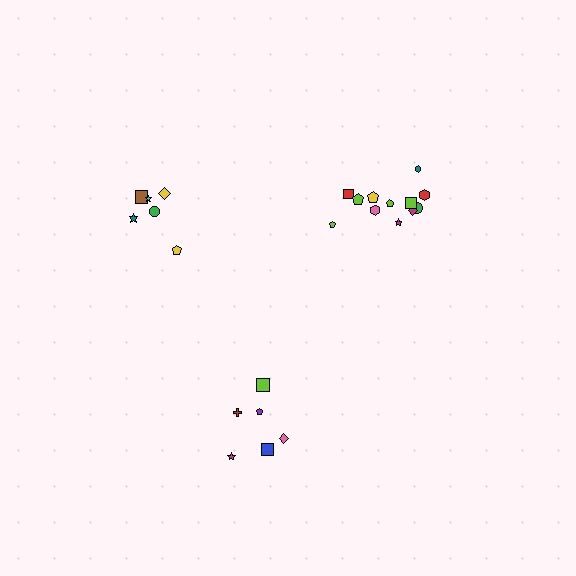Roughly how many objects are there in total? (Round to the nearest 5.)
Roughly 25 objects in total.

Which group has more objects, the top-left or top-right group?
The top-right group.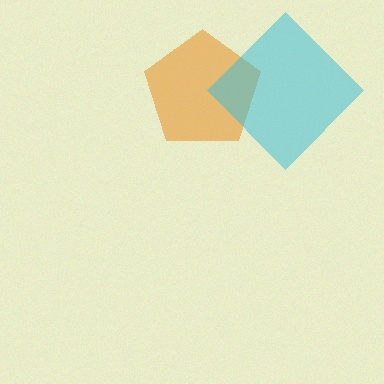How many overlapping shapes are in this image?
There are 2 overlapping shapes in the image.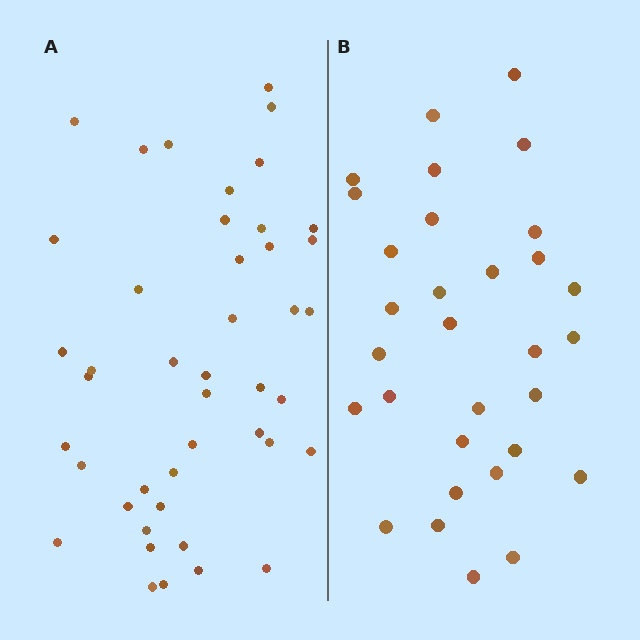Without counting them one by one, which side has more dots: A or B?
Region A (the left region) has more dots.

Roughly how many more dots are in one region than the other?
Region A has approximately 15 more dots than region B.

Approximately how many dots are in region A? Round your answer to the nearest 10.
About 40 dots. (The exact count is 44, which rounds to 40.)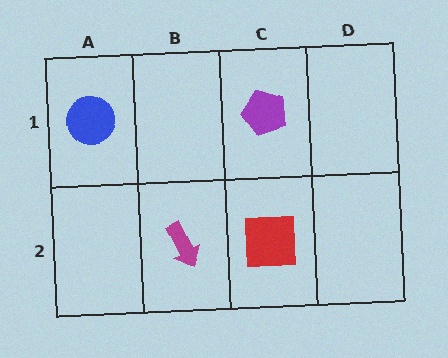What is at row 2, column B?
A magenta arrow.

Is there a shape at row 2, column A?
No, that cell is empty.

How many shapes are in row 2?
2 shapes.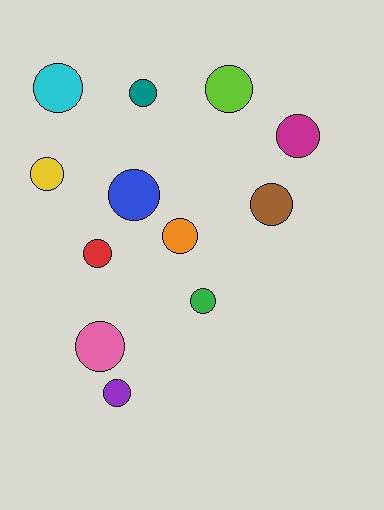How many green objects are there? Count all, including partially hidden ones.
There is 1 green object.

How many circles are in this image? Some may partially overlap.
There are 12 circles.